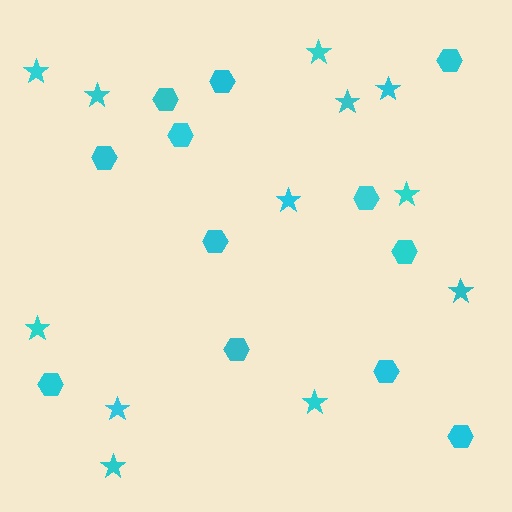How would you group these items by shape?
There are 2 groups: one group of stars (12) and one group of hexagons (12).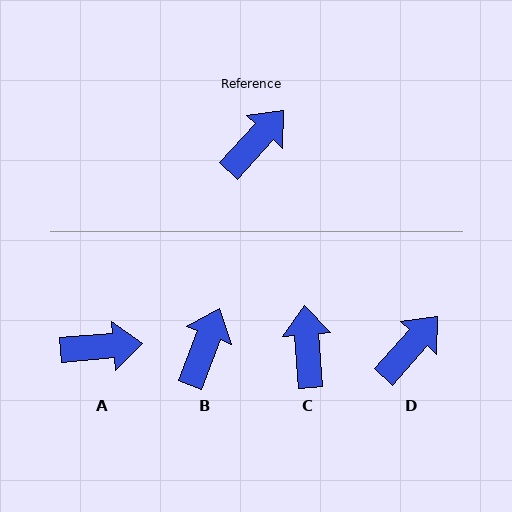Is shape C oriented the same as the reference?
No, it is off by about 47 degrees.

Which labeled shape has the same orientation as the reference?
D.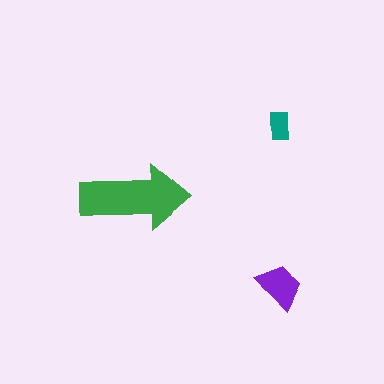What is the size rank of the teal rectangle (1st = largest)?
3rd.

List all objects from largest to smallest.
The green arrow, the purple trapezoid, the teal rectangle.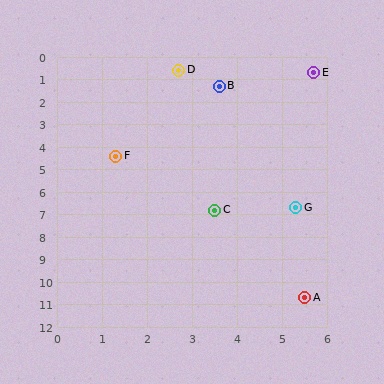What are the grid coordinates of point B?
Point B is at approximately (3.6, 1.3).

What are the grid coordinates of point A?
Point A is at approximately (5.5, 10.7).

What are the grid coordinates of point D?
Point D is at approximately (2.7, 0.6).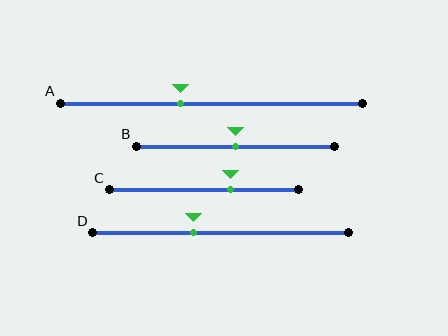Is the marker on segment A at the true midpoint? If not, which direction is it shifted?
No, the marker on segment A is shifted to the left by about 10% of the segment length.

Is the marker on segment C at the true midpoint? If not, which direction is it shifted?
No, the marker on segment C is shifted to the right by about 14% of the segment length.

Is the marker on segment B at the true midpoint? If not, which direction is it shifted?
Yes, the marker on segment B is at the true midpoint.